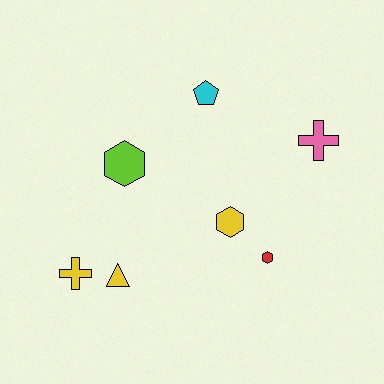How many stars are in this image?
There are no stars.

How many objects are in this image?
There are 7 objects.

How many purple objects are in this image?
There are no purple objects.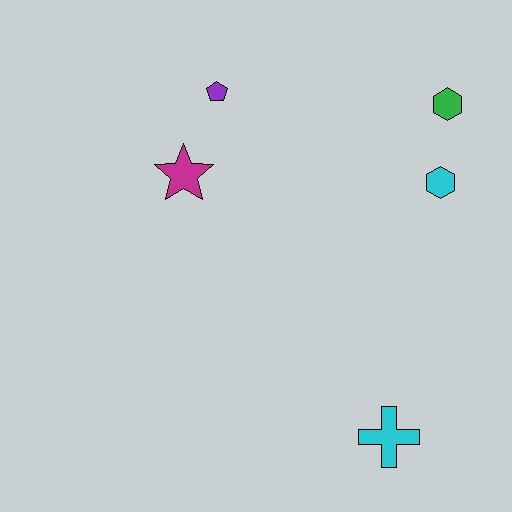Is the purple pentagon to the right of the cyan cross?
No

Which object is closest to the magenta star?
The purple pentagon is closest to the magenta star.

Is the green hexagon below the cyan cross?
No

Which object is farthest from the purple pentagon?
The cyan cross is farthest from the purple pentagon.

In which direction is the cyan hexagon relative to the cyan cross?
The cyan hexagon is above the cyan cross.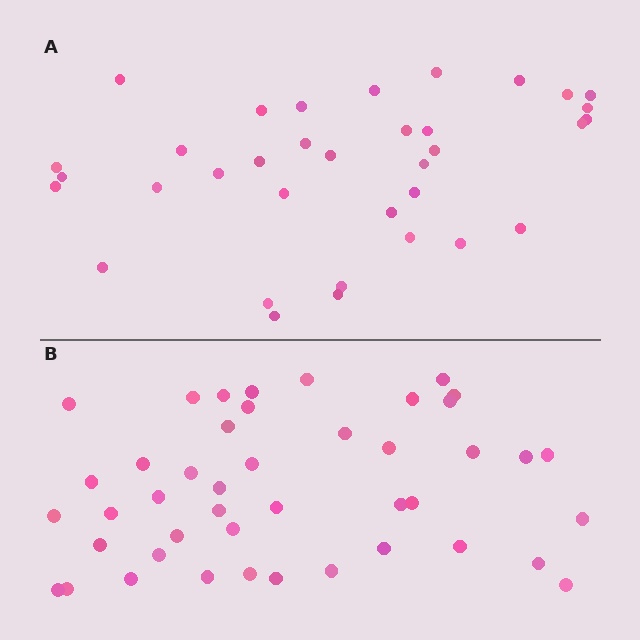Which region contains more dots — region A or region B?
Region B (the bottom region) has more dots.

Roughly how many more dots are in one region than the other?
Region B has roughly 8 or so more dots than region A.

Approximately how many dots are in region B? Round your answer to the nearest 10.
About 40 dots. (The exact count is 44, which rounds to 40.)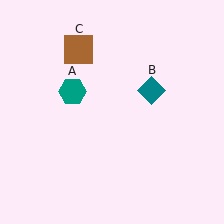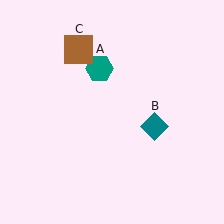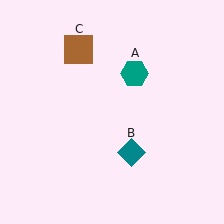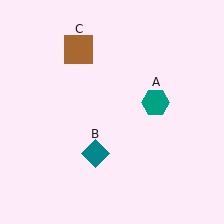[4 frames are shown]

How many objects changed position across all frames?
2 objects changed position: teal hexagon (object A), teal diamond (object B).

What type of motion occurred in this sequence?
The teal hexagon (object A), teal diamond (object B) rotated clockwise around the center of the scene.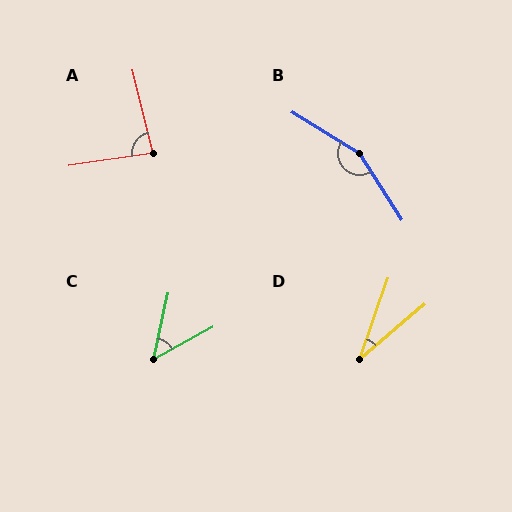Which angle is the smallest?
D, at approximately 31 degrees.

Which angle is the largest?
B, at approximately 154 degrees.